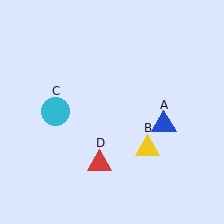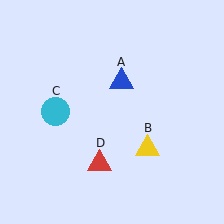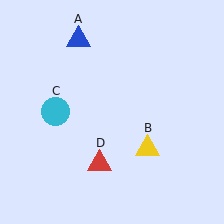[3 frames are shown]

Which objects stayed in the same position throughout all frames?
Yellow triangle (object B) and cyan circle (object C) and red triangle (object D) remained stationary.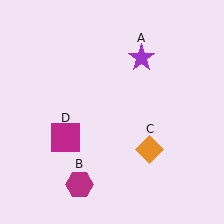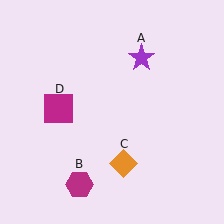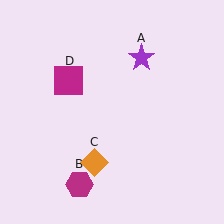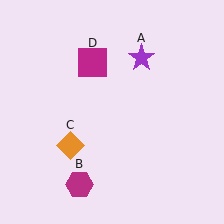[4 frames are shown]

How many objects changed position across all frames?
2 objects changed position: orange diamond (object C), magenta square (object D).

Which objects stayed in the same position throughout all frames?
Purple star (object A) and magenta hexagon (object B) remained stationary.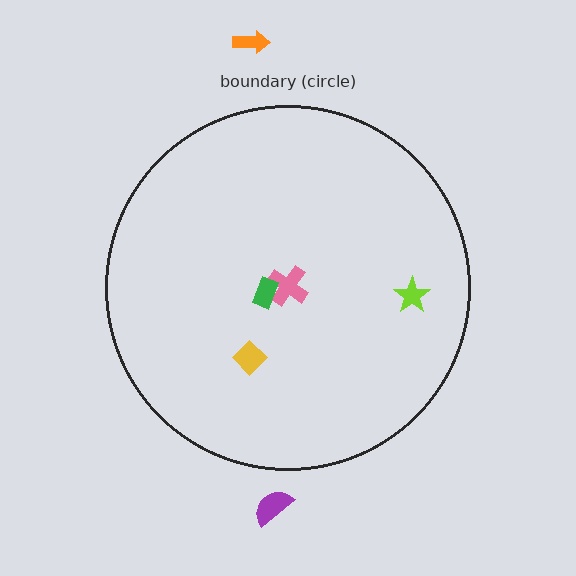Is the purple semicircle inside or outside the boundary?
Outside.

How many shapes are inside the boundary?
4 inside, 2 outside.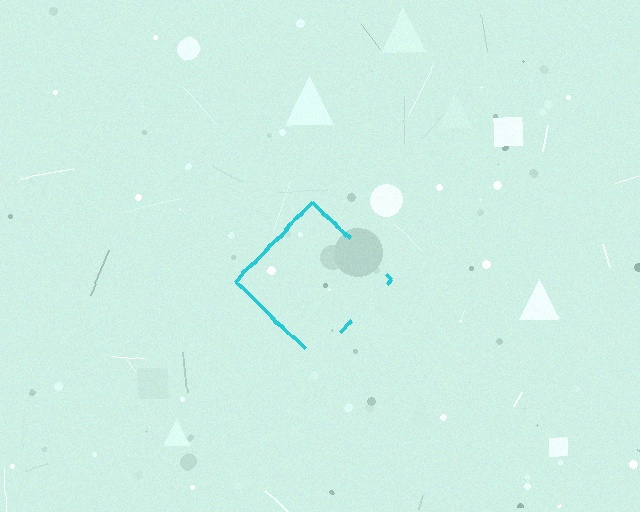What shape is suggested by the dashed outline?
The dashed outline suggests a diamond.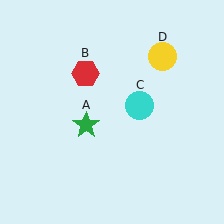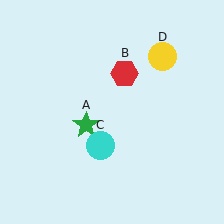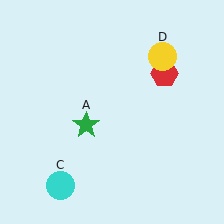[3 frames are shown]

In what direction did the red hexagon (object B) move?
The red hexagon (object B) moved right.